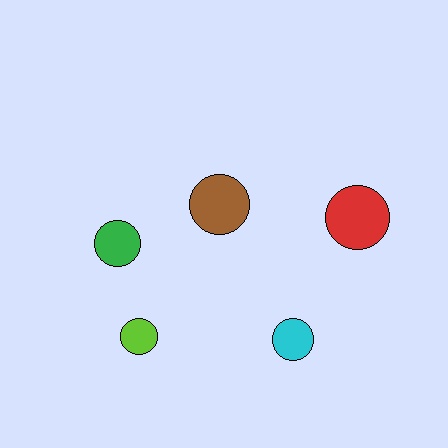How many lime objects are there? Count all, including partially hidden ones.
There is 1 lime object.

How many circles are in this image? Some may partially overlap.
There are 5 circles.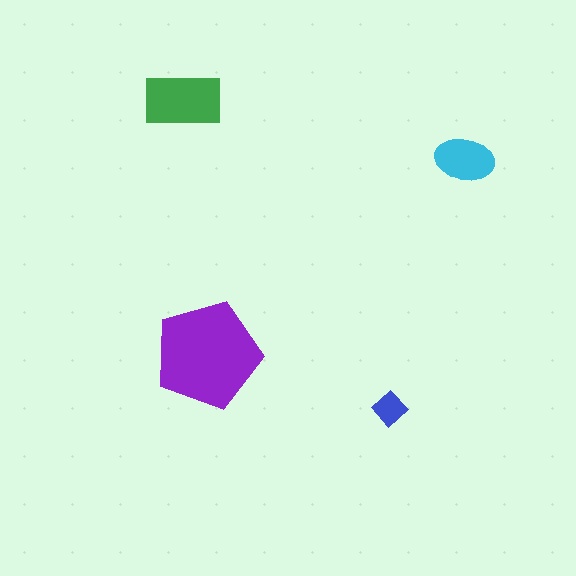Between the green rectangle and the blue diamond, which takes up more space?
The green rectangle.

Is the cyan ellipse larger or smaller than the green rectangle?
Smaller.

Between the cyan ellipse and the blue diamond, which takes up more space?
The cyan ellipse.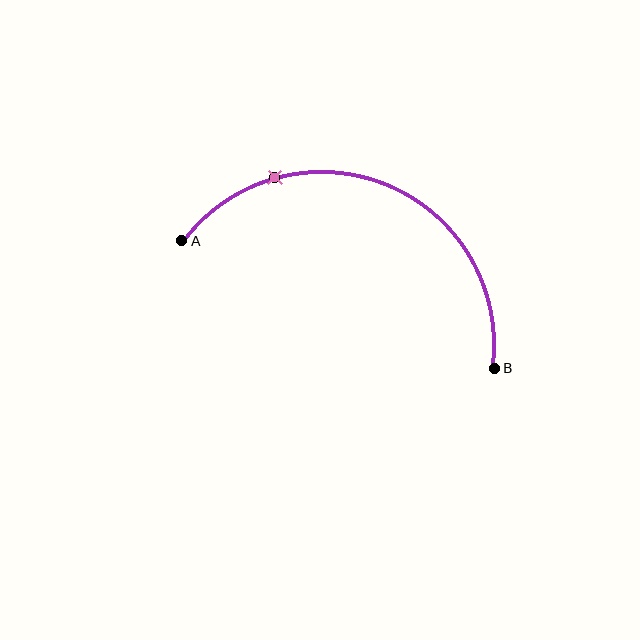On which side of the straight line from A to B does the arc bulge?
The arc bulges above the straight line connecting A and B.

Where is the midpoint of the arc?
The arc midpoint is the point on the curve farthest from the straight line joining A and B. It sits above that line.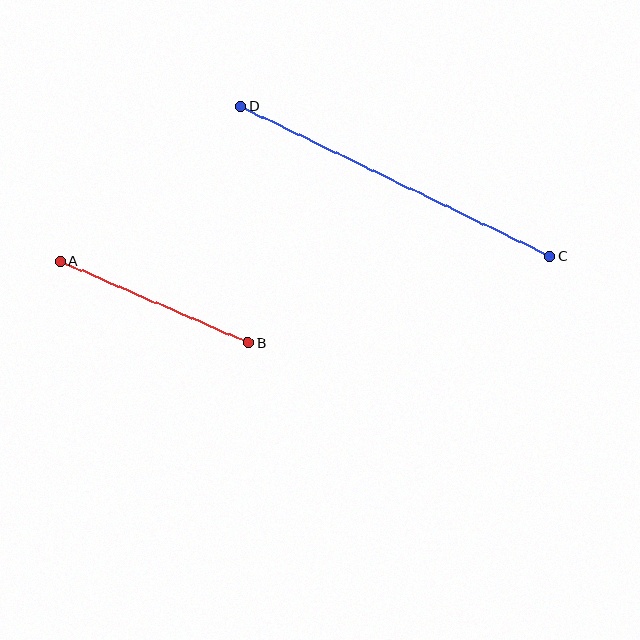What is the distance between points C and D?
The distance is approximately 344 pixels.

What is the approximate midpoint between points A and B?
The midpoint is at approximately (154, 302) pixels.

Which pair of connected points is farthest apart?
Points C and D are farthest apart.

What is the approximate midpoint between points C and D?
The midpoint is at approximately (396, 181) pixels.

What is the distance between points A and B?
The distance is approximately 205 pixels.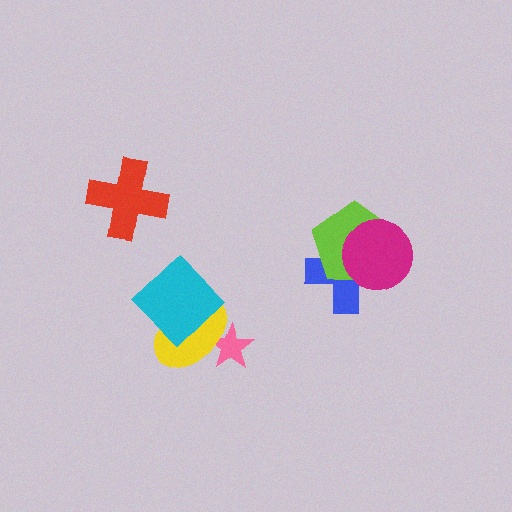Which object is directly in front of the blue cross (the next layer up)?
The lime pentagon is directly in front of the blue cross.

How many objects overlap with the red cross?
0 objects overlap with the red cross.